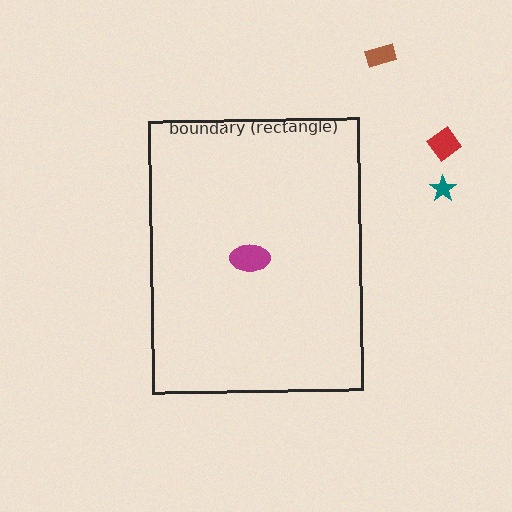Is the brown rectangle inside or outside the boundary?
Outside.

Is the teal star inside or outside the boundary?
Outside.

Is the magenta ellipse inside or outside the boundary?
Inside.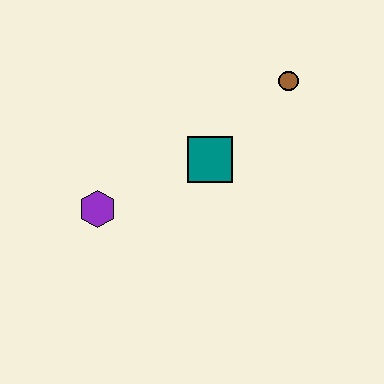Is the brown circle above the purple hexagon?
Yes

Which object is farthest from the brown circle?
The purple hexagon is farthest from the brown circle.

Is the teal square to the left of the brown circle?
Yes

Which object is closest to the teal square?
The brown circle is closest to the teal square.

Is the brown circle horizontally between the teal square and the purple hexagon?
No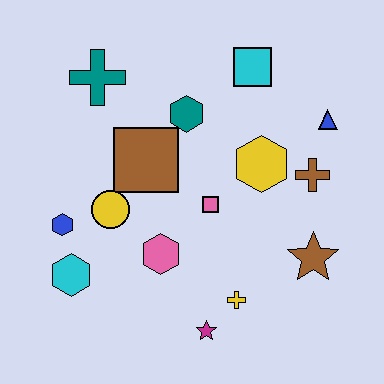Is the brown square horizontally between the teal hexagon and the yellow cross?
No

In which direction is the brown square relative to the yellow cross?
The brown square is above the yellow cross.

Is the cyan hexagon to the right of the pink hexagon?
No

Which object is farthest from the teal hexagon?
The magenta star is farthest from the teal hexagon.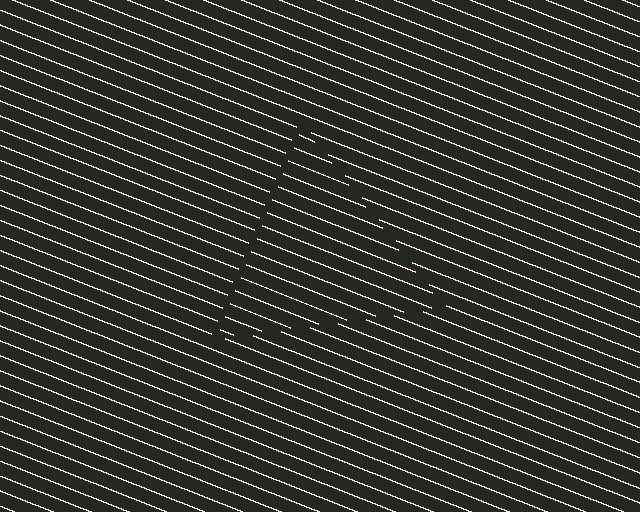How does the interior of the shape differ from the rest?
The interior of the shape contains the same grating, shifted by half a period — the contour is defined by the phase discontinuity where line-ends from the inner and outer gratings abut.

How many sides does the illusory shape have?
3 sides — the line-ends trace a triangle.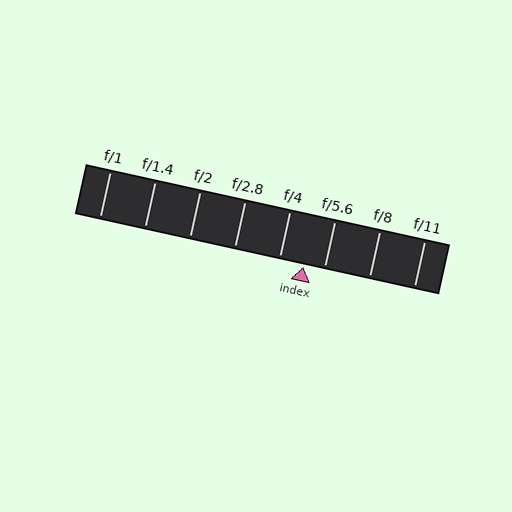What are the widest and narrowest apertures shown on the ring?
The widest aperture shown is f/1 and the narrowest is f/11.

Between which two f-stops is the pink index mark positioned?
The index mark is between f/4 and f/5.6.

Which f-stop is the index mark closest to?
The index mark is closest to f/5.6.